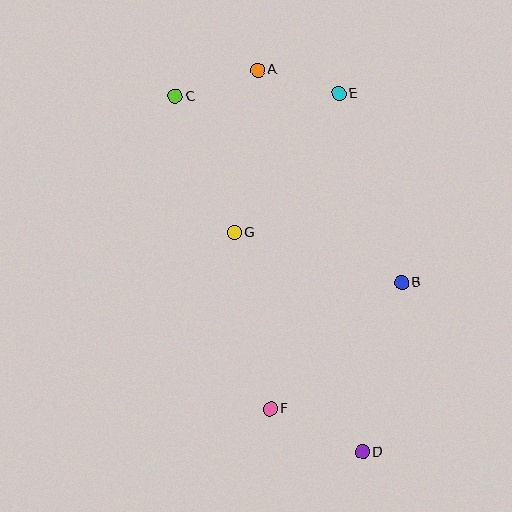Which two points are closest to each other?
Points A and E are closest to each other.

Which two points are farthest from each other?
Points C and D are farthest from each other.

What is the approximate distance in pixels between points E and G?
The distance between E and G is approximately 174 pixels.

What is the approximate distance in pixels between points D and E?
The distance between D and E is approximately 359 pixels.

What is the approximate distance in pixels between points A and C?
The distance between A and C is approximately 87 pixels.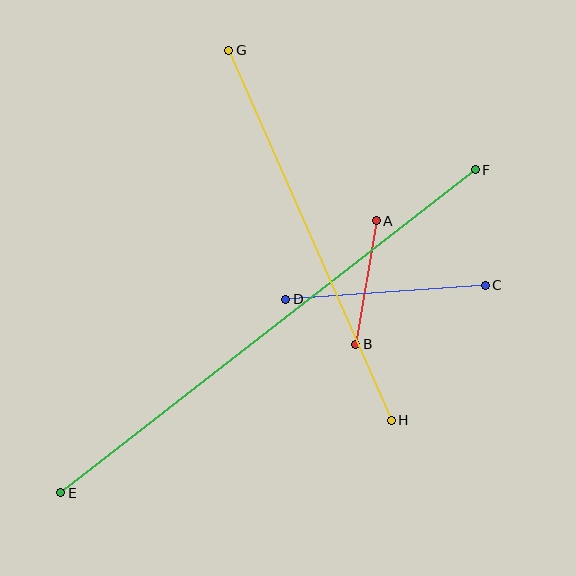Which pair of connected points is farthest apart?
Points E and F are farthest apart.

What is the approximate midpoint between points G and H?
The midpoint is at approximately (310, 235) pixels.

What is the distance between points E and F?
The distance is approximately 525 pixels.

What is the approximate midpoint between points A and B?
The midpoint is at approximately (366, 282) pixels.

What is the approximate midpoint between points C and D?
The midpoint is at approximately (386, 292) pixels.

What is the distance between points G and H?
The distance is approximately 404 pixels.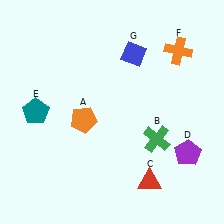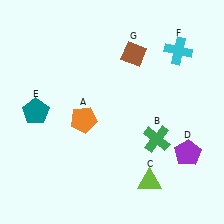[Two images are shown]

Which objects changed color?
C changed from red to lime. F changed from orange to cyan. G changed from blue to brown.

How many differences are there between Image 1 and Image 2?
There are 3 differences between the two images.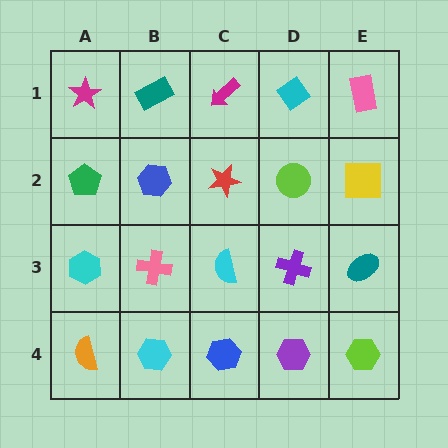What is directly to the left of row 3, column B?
A cyan hexagon.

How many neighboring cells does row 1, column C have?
3.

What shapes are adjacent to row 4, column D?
A purple cross (row 3, column D), a blue hexagon (row 4, column C), a lime hexagon (row 4, column E).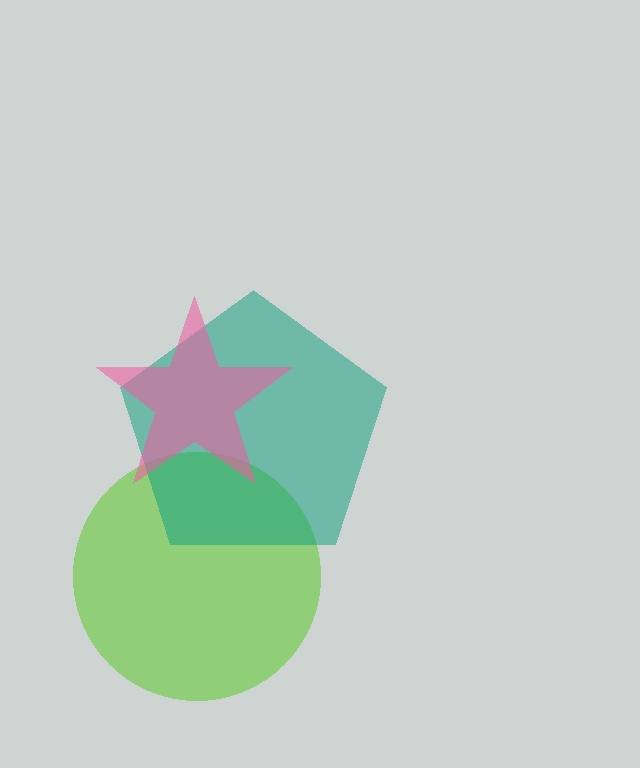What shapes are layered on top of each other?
The layered shapes are: a lime circle, a teal pentagon, a pink star.